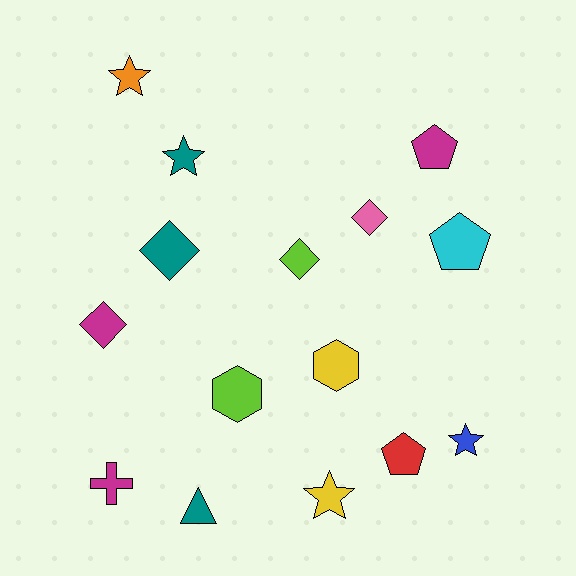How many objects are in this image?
There are 15 objects.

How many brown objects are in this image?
There are no brown objects.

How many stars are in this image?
There are 4 stars.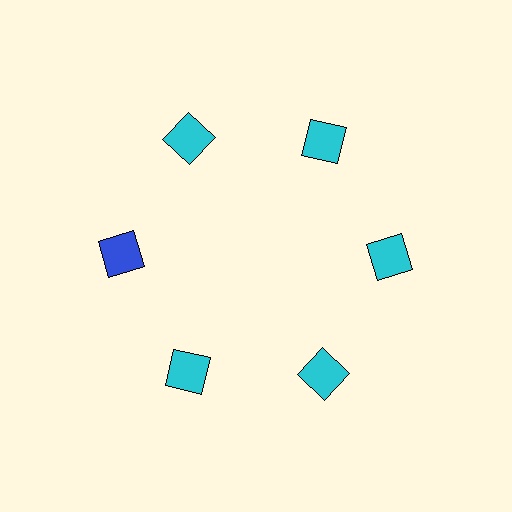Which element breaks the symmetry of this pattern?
The blue square at roughly the 9 o'clock position breaks the symmetry. All other shapes are cyan squares.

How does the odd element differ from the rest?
It has a different color: blue instead of cyan.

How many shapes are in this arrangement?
There are 6 shapes arranged in a ring pattern.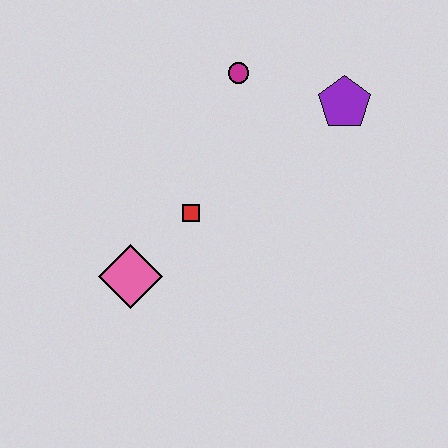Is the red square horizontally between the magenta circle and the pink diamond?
Yes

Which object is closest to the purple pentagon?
The magenta circle is closest to the purple pentagon.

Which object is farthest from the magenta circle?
The pink diamond is farthest from the magenta circle.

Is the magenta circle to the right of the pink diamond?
Yes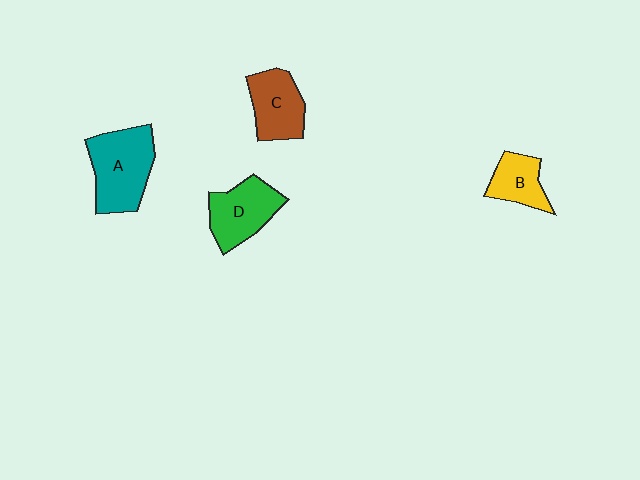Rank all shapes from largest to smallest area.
From largest to smallest: A (teal), D (green), C (brown), B (yellow).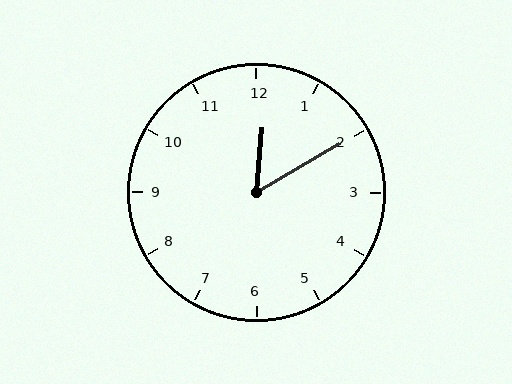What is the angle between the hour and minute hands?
Approximately 55 degrees.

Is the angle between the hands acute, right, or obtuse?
It is acute.